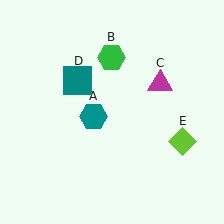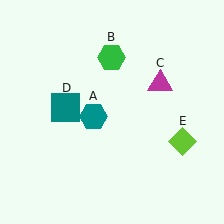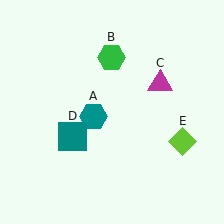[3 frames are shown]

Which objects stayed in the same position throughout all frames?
Teal hexagon (object A) and green hexagon (object B) and magenta triangle (object C) and lime diamond (object E) remained stationary.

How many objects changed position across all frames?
1 object changed position: teal square (object D).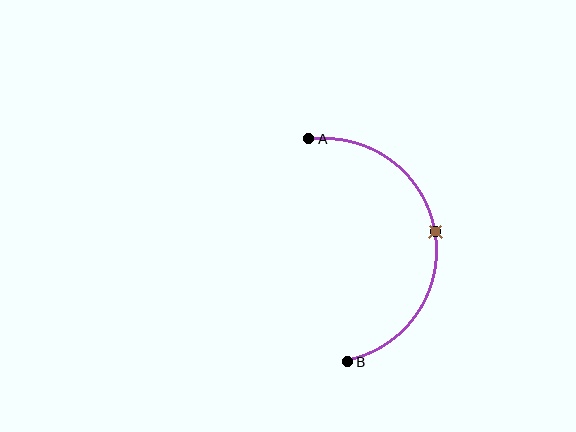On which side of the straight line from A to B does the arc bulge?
The arc bulges to the right of the straight line connecting A and B.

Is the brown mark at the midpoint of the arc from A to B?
Yes. The brown mark lies on the arc at equal arc-length from both A and B — it is the arc midpoint.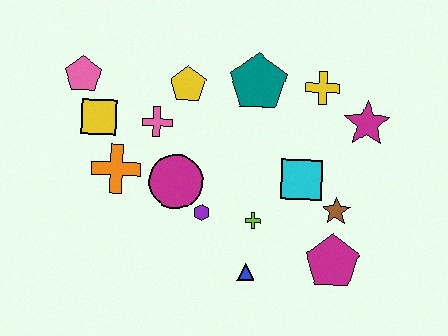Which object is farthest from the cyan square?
The pink pentagon is farthest from the cyan square.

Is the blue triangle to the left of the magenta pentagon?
Yes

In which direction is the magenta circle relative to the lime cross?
The magenta circle is to the left of the lime cross.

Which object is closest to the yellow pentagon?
The pink cross is closest to the yellow pentagon.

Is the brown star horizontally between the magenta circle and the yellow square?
No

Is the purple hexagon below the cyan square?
Yes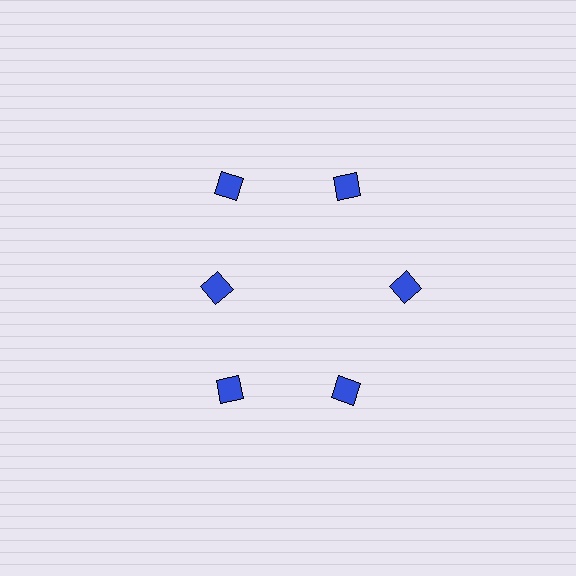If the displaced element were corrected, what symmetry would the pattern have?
It would have 6-fold rotational symmetry — the pattern would map onto itself every 60 degrees.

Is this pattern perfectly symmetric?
No. The 6 blue diamonds are arranged in a ring, but one element near the 9 o'clock position is pulled inward toward the center, breaking the 6-fold rotational symmetry.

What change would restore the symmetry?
The symmetry would be restored by moving it outward, back onto the ring so that all 6 diamonds sit at equal angles and equal distance from the center.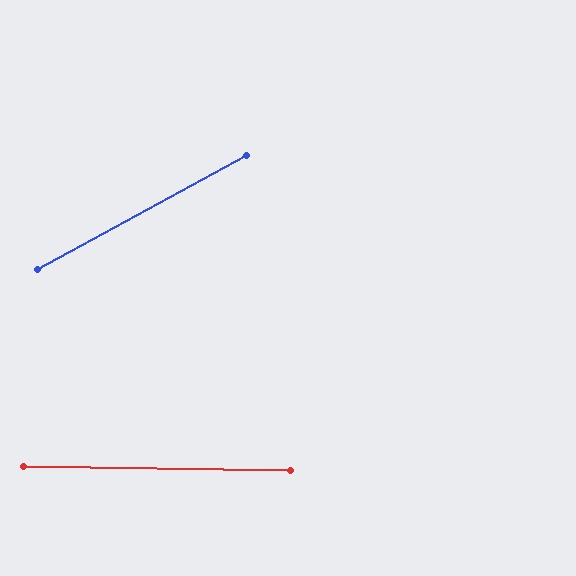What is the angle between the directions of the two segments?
Approximately 29 degrees.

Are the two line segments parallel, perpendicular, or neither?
Neither parallel nor perpendicular — they differ by about 29°.